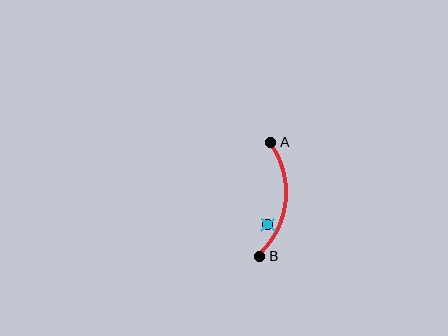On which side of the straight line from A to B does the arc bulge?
The arc bulges to the right of the straight line connecting A and B.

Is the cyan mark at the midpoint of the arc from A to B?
No — the cyan mark does not lie on the arc at all. It sits slightly inside the curve.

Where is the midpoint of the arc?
The arc midpoint is the point on the curve farthest from the straight line joining A and B. It sits to the right of that line.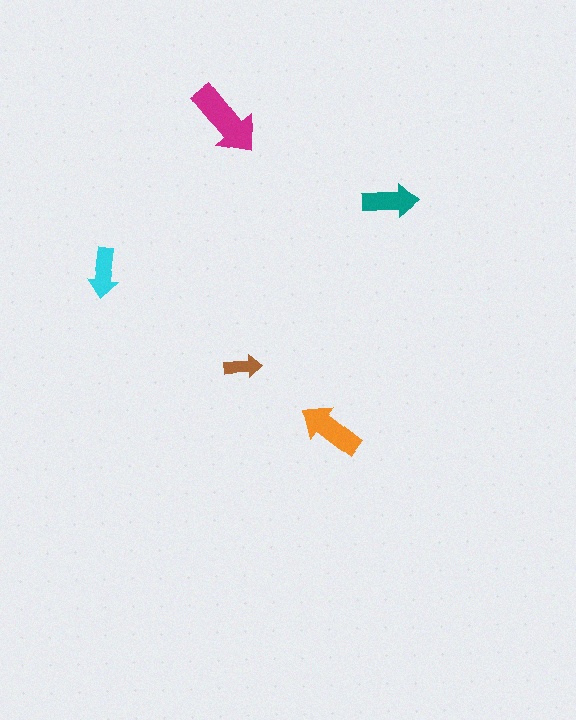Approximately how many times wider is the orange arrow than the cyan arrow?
About 1.5 times wider.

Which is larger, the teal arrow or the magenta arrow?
The magenta one.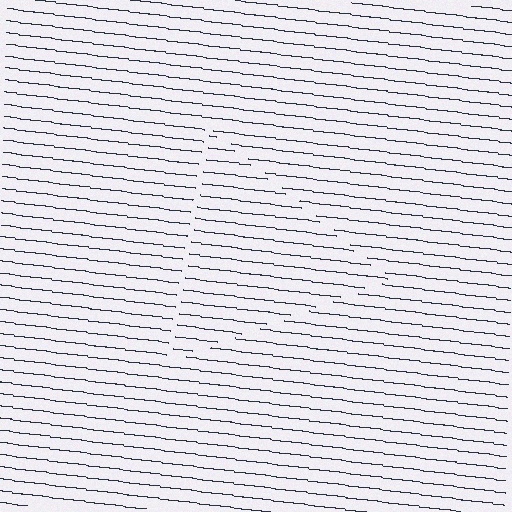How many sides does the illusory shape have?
3 sides — the line-ends trace a triangle.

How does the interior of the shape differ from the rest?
The interior of the shape contains the same grating, shifted by half a period — the contour is defined by the phase discontinuity where line-ends from the inner and outer gratings abut.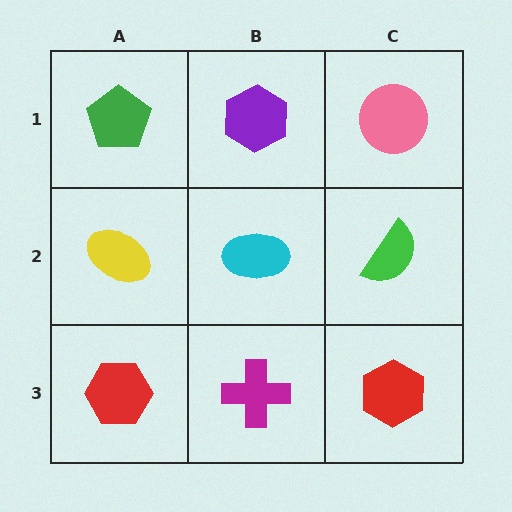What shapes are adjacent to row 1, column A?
A yellow ellipse (row 2, column A), a purple hexagon (row 1, column B).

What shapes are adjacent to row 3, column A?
A yellow ellipse (row 2, column A), a magenta cross (row 3, column B).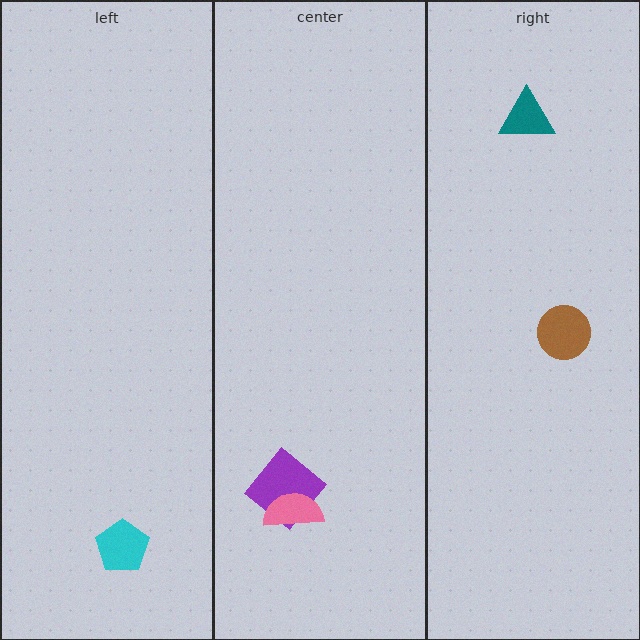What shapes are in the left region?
The cyan pentagon.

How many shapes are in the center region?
2.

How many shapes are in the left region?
1.